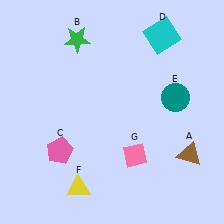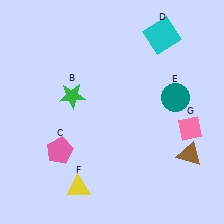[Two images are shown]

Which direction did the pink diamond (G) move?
The pink diamond (G) moved right.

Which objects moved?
The objects that moved are: the green star (B), the pink diamond (G).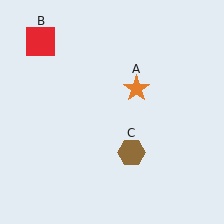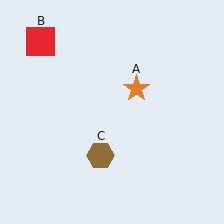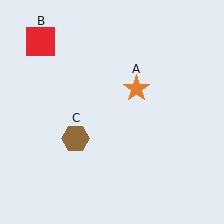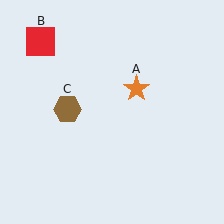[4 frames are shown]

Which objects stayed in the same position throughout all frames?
Orange star (object A) and red square (object B) remained stationary.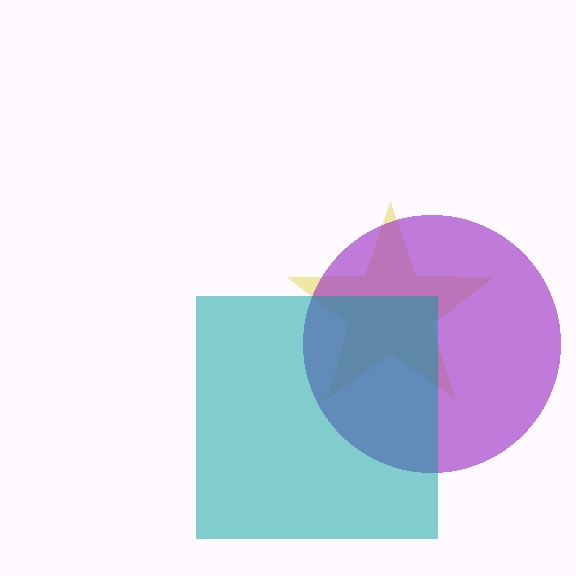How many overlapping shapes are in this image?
There are 3 overlapping shapes in the image.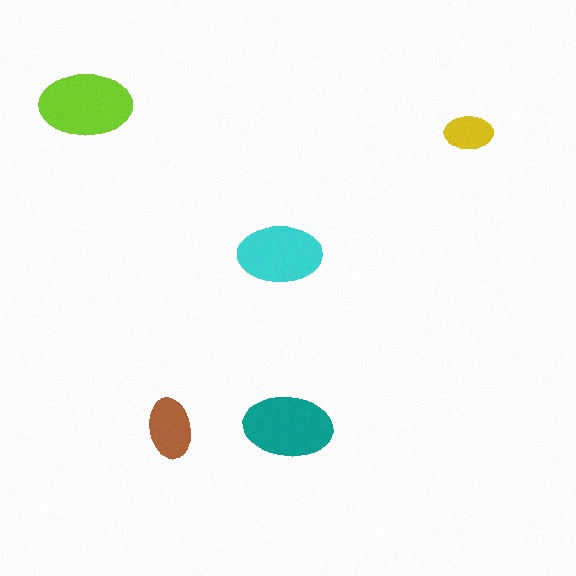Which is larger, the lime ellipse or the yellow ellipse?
The lime one.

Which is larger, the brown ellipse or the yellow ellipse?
The brown one.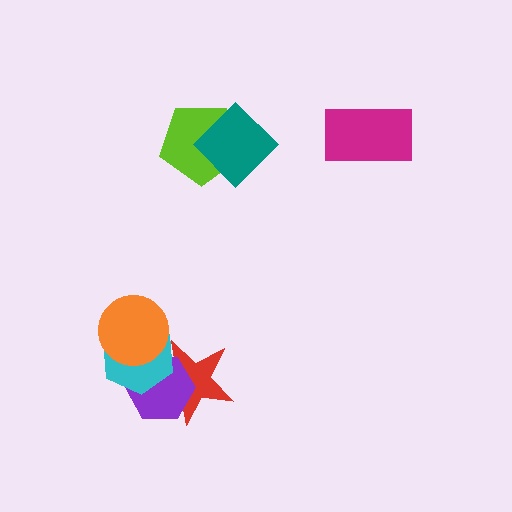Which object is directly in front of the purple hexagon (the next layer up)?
The cyan hexagon is directly in front of the purple hexagon.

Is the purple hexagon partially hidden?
Yes, it is partially covered by another shape.